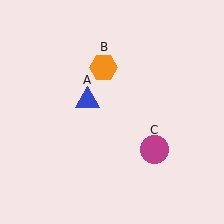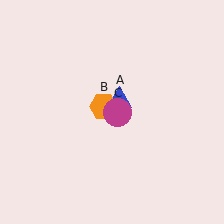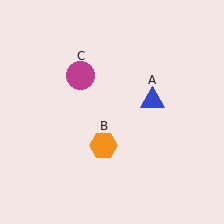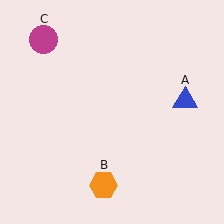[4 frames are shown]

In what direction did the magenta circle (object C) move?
The magenta circle (object C) moved up and to the left.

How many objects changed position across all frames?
3 objects changed position: blue triangle (object A), orange hexagon (object B), magenta circle (object C).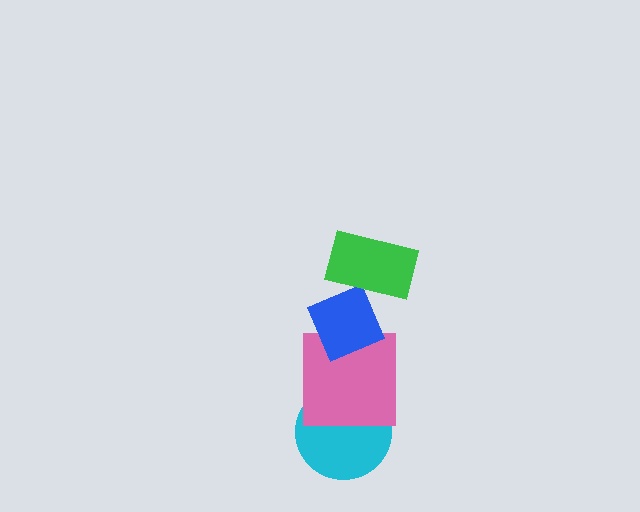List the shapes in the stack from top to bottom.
From top to bottom: the green rectangle, the blue diamond, the pink square, the cyan circle.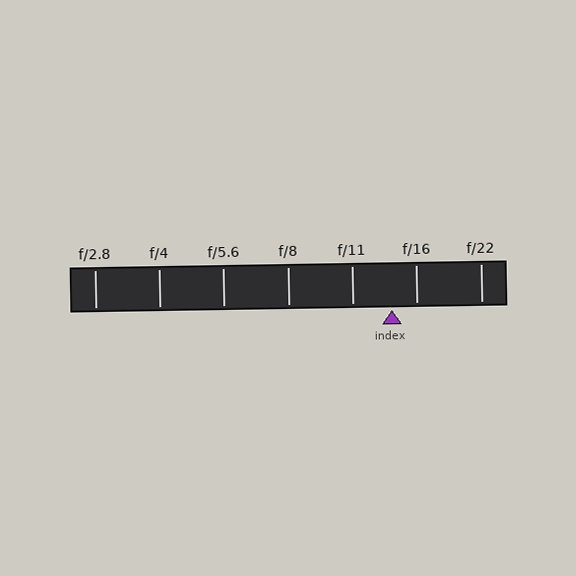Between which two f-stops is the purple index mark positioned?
The index mark is between f/11 and f/16.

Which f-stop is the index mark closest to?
The index mark is closest to f/16.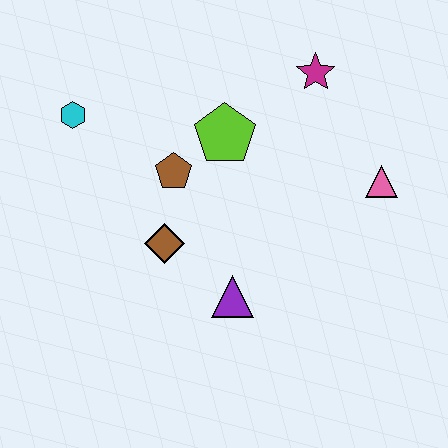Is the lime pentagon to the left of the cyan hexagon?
No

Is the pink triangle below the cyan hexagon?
Yes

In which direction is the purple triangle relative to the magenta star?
The purple triangle is below the magenta star.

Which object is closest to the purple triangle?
The brown diamond is closest to the purple triangle.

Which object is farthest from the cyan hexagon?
The pink triangle is farthest from the cyan hexagon.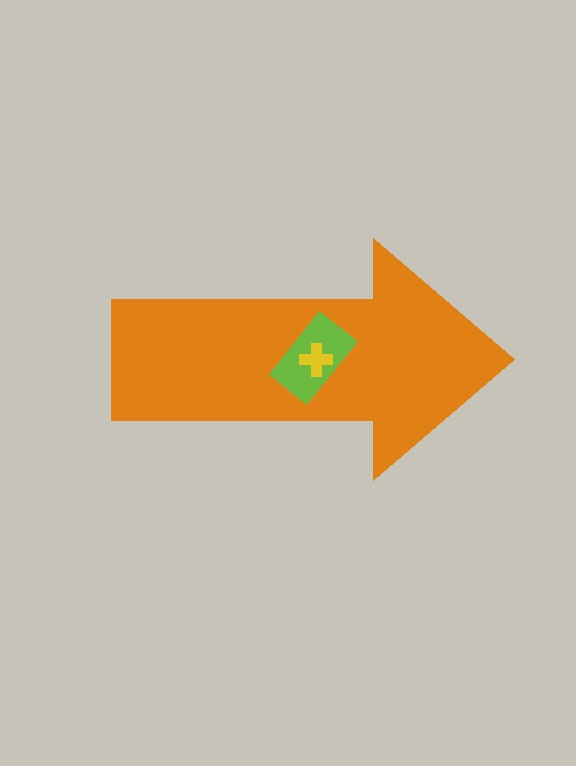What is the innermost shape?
The yellow cross.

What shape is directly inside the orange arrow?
The lime rectangle.